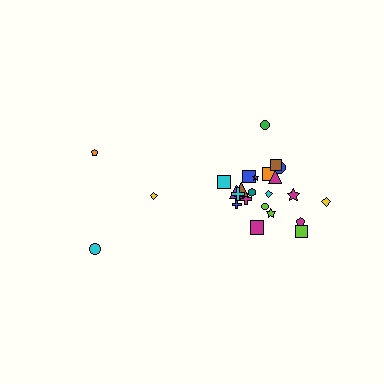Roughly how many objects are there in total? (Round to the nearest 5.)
Roughly 25 objects in total.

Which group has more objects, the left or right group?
The right group.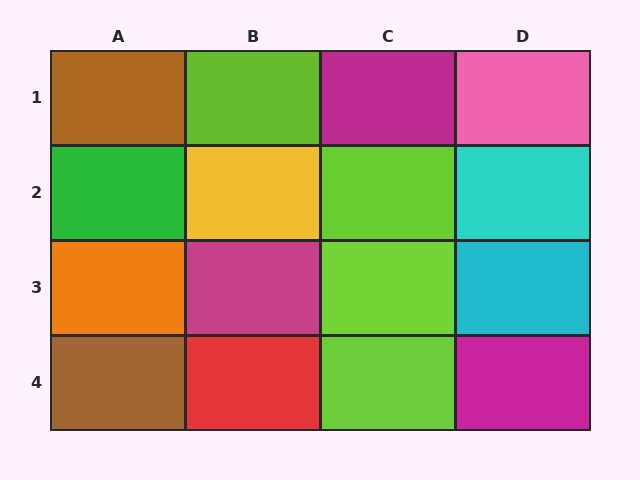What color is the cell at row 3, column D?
Cyan.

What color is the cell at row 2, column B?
Yellow.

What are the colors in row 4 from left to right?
Brown, red, lime, magenta.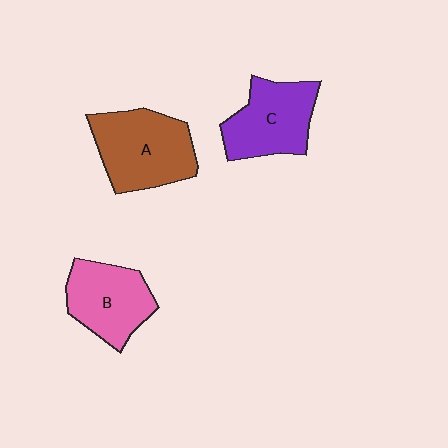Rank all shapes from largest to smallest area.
From largest to smallest: A (brown), C (purple), B (pink).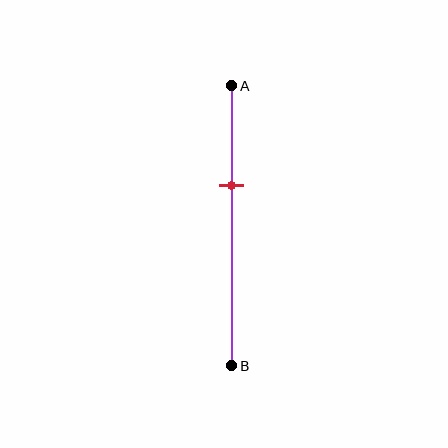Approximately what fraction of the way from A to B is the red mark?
The red mark is approximately 35% of the way from A to B.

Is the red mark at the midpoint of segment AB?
No, the mark is at about 35% from A, not at the 50% midpoint.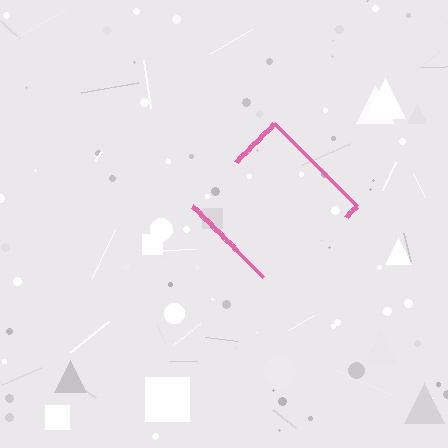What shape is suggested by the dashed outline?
The dashed outline suggests a diamond.